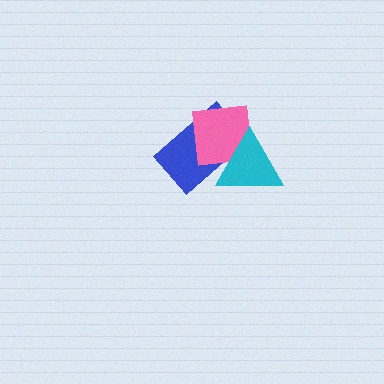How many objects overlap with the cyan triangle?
2 objects overlap with the cyan triangle.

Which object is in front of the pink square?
The cyan triangle is in front of the pink square.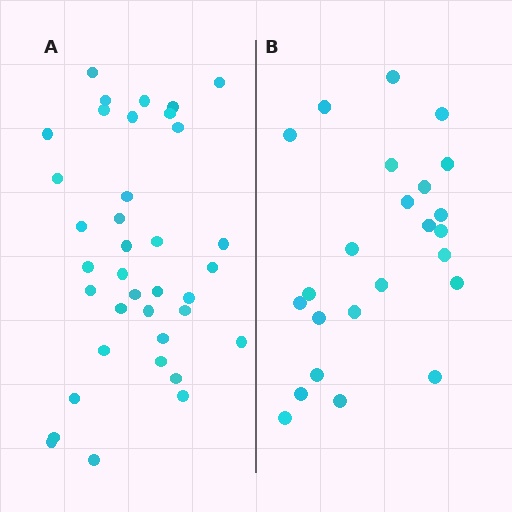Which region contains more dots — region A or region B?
Region A (the left region) has more dots.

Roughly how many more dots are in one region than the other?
Region A has approximately 15 more dots than region B.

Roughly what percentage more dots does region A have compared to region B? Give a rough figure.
About 55% more.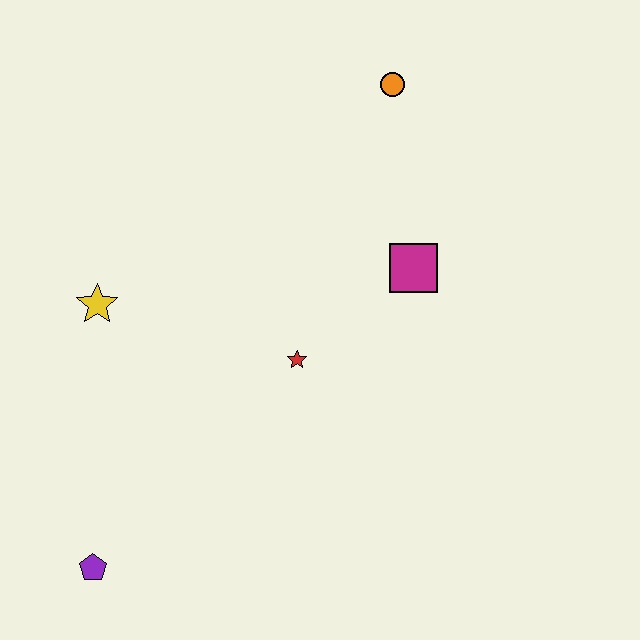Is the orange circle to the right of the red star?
Yes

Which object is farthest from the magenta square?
The purple pentagon is farthest from the magenta square.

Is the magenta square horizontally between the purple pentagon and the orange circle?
No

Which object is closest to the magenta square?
The red star is closest to the magenta square.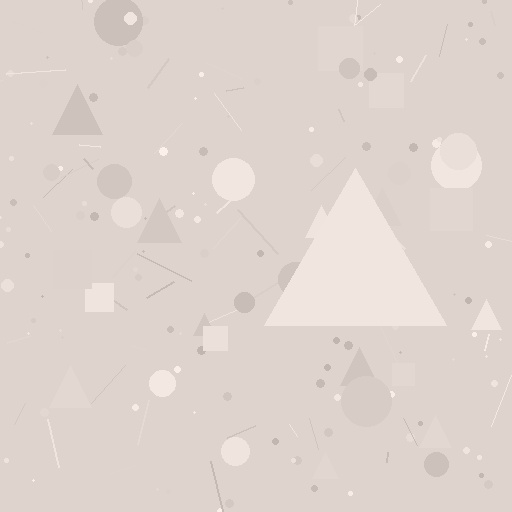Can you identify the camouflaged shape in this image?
The camouflaged shape is a triangle.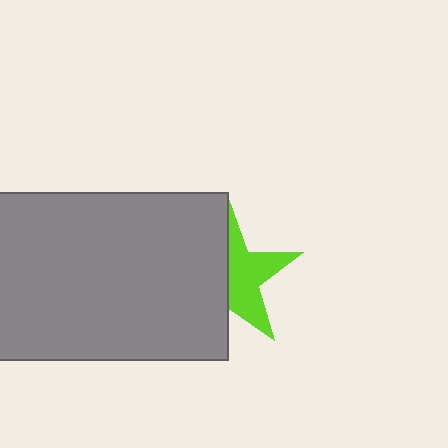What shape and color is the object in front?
The object in front is a gray rectangle.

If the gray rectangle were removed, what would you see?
You would see the complete lime star.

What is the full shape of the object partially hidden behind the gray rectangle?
The partially hidden object is a lime star.